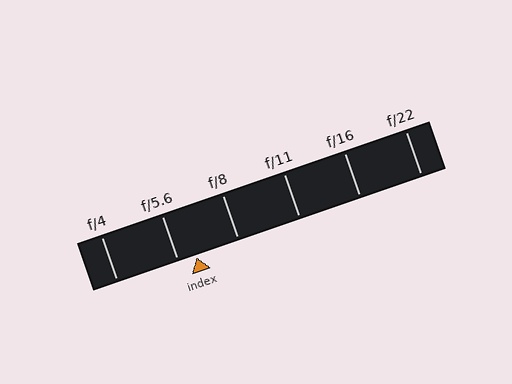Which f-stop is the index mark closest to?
The index mark is closest to f/5.6.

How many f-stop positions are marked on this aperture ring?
There are 6 f-stop positions marked.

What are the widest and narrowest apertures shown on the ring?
The widest aperture shown is f/4 and the narrowest is f/22.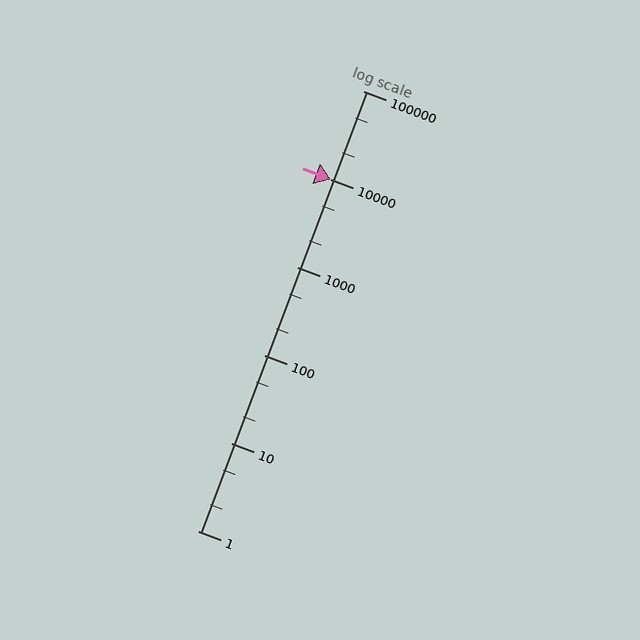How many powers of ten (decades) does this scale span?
The scale spans 5 decades, from 1 to 100000.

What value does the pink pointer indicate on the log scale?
The pointer indicates approximately 9800.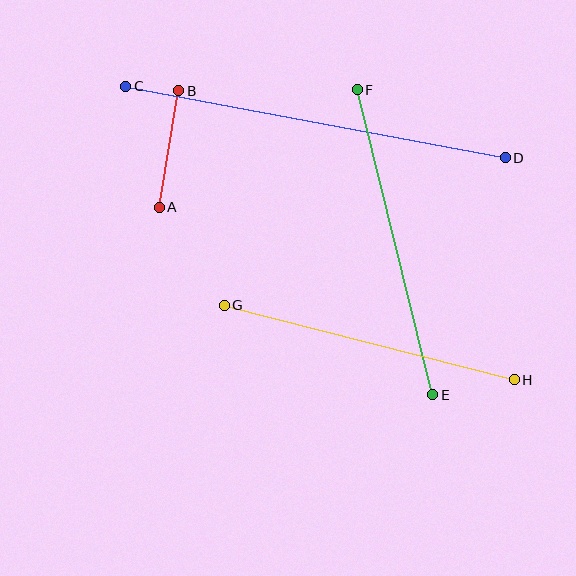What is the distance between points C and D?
The distance is approximately 386 pixels.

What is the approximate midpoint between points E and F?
The midpoint is at approximately (395, 242) pixels.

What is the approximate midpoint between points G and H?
The midpoint is at approximately (369, 343) pixels.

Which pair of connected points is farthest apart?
Points C and D are farthest apart.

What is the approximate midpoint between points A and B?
The midpoint is at approximately (169, 149) pixels.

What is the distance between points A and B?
The distance is approximately 118 pixels.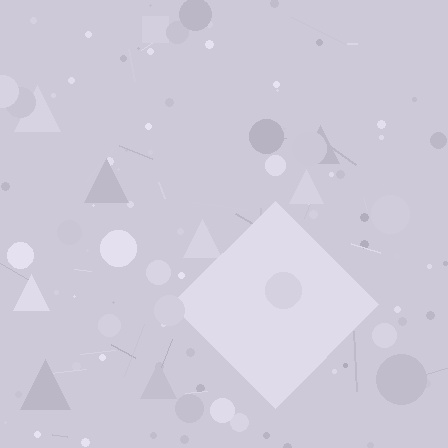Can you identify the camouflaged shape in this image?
The camouflaged shape is a diamond.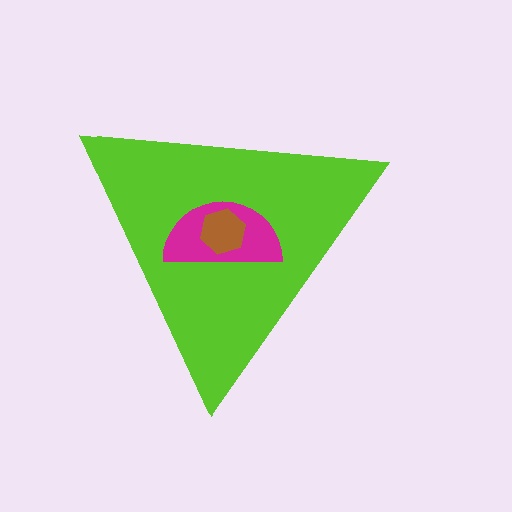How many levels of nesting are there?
3.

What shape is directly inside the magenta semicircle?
The brown hexagon.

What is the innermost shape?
The brown hexagon.